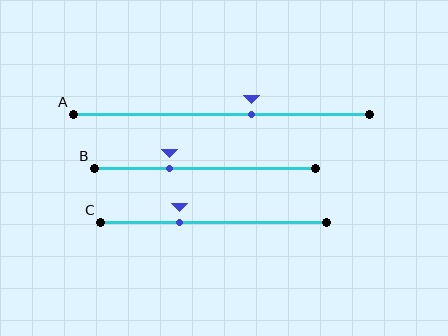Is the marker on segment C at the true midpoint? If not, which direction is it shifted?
No, the marker on segment C is shifted to the left by about 15% of the segment length.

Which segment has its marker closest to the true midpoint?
Segment A has its marker closest to the true midpoint.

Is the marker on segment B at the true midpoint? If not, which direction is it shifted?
No, the marker on segment B is shifted to the left by about 16% of the segment length.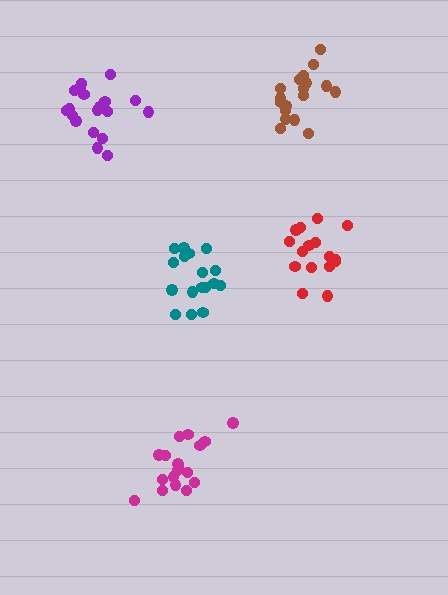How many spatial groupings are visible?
There are 5 spatial groupings.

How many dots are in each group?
Group 1: 17 dots, Group 2: 18 dots, Group 3: 19 dots, Group 4: 19 dots, Group 5: 16 dots (89 total).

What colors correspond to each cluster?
The clusters are colored: teal, magenta, brown, purple, red.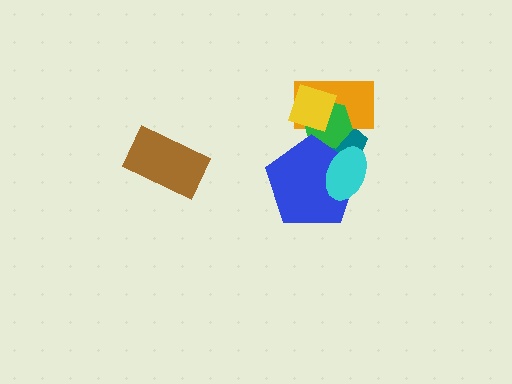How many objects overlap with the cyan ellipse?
2 objects overlap with the cyan ellipse.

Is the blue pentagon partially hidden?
Yes, it is partially covered by another shape.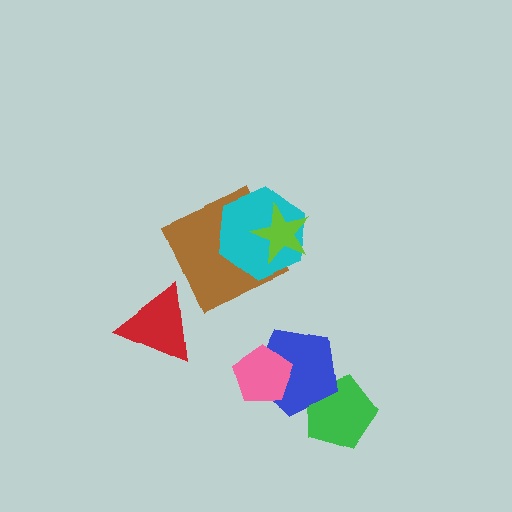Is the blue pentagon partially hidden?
Yes, it is partially covered by another shape.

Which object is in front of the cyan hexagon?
The lime star is in front of the cyan hexagon.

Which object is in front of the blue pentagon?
The pink pentagon is in front of the blue pentagon.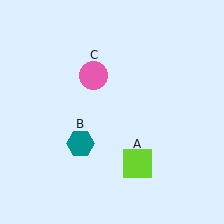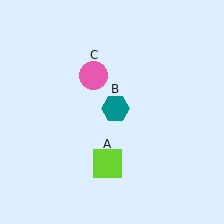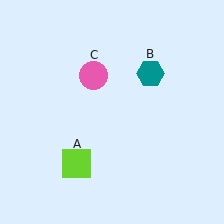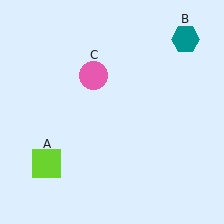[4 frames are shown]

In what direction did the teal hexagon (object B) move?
The teal hexagon (object B) moved up and to the right.